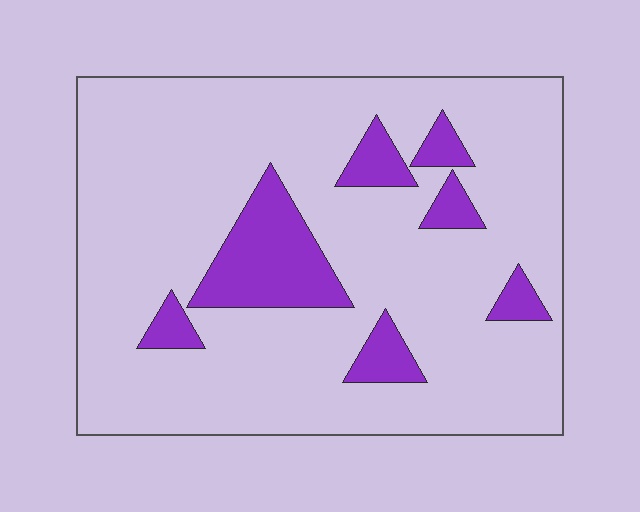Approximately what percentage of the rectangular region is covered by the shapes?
Approximately 15%.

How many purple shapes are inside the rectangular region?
7.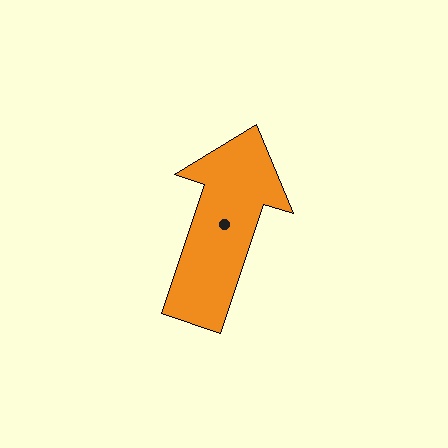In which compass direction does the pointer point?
North.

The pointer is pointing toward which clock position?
Roughly 1 o'clock.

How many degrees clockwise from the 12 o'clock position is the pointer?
Approximately 18 degrees.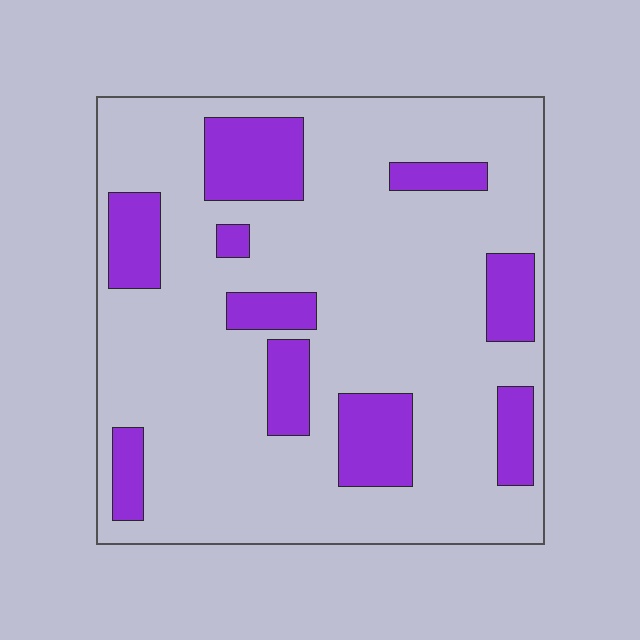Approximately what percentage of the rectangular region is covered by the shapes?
Approximately 20%.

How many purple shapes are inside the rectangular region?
10.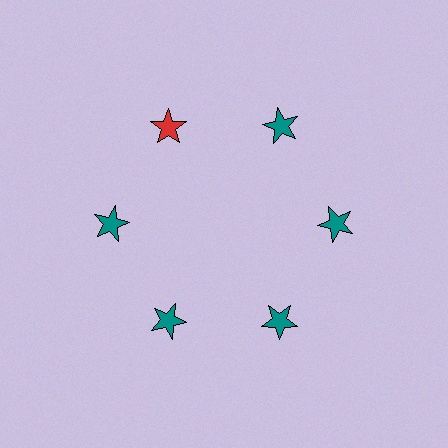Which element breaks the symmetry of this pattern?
The red star at roughly the 11 o'clock position breaks the symmetry. All other shapes are teal stars.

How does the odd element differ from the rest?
It has a different color: red instead of teal.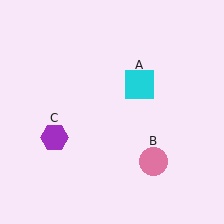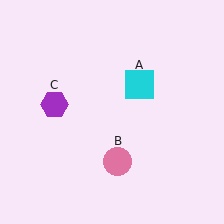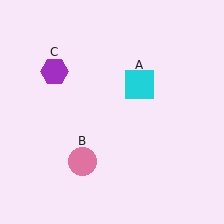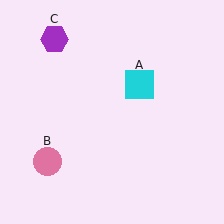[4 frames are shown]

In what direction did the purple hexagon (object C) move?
The purple hexagon (object C) moved up.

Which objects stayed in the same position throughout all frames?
Cyan square (object A) remained stationary.